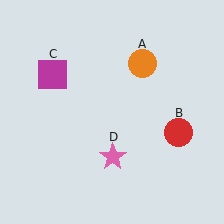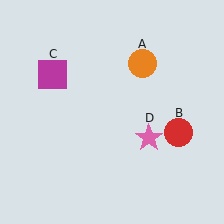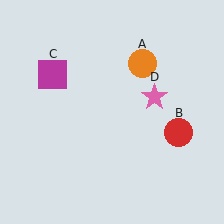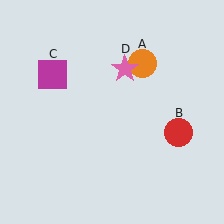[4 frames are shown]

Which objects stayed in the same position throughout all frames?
Orange circle (object A) and red circle (object B) and magenta square (object C) remained stationary.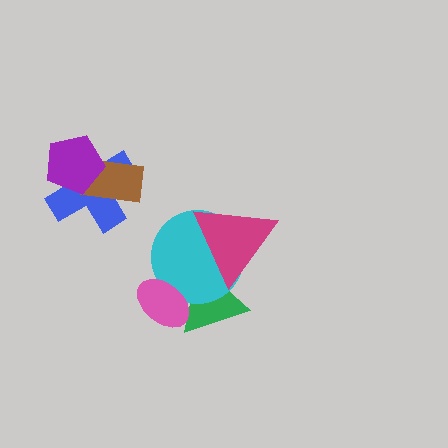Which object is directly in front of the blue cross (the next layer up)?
The brown rectangle is directly in front of the blue cross.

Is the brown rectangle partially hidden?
Yes, it is partially covered by another shape.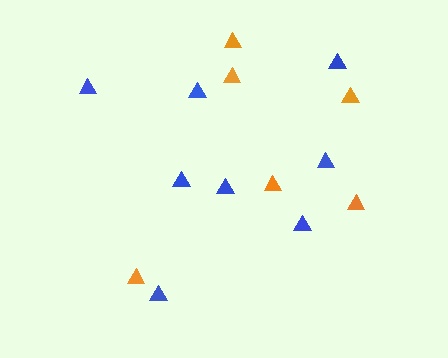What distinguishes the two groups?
There are 2 groups: one group of orange triangles (6) and one group of blue triangles (8).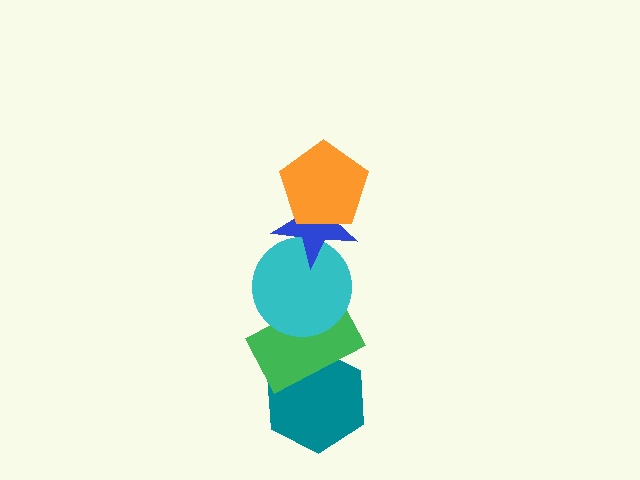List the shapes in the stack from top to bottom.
From top to bottom: the orange pentagon, the blue star, the cyan circle, the green rectangle, the teal hexagon.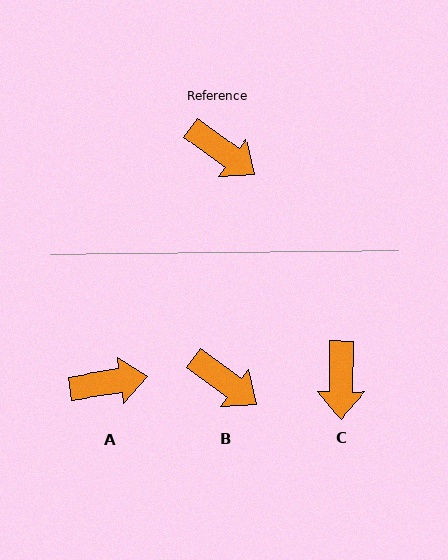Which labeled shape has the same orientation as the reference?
B.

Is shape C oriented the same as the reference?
No, it is off by about 54 degrees.